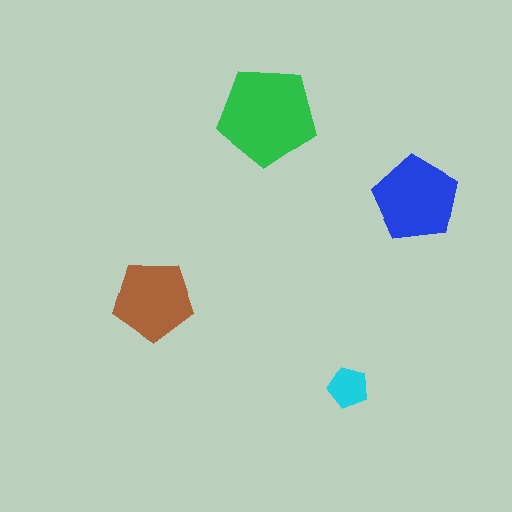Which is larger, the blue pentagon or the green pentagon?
The green one.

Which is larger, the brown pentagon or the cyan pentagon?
The brown one.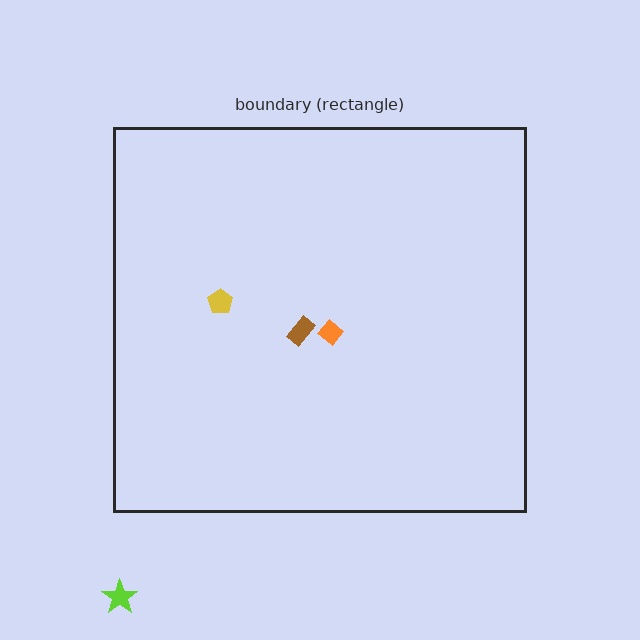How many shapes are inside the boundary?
3 inside, 1 outside.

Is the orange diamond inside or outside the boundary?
Inside.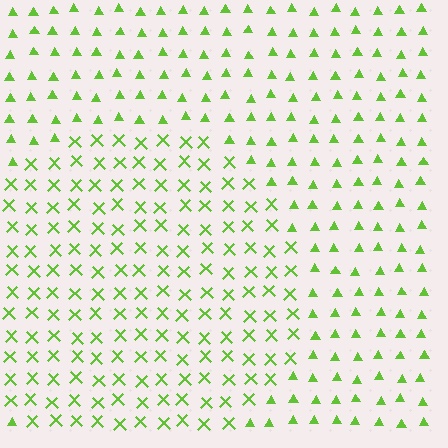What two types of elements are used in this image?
The image uses X marks inside the circle region and triangles outside it.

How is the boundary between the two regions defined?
The boundary is defined by a change in element shape: X marks inside vs. triangles outside. All elements share the same color and spacing.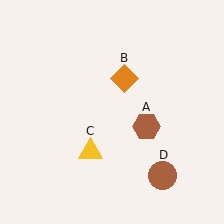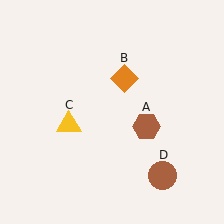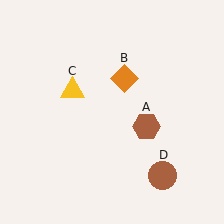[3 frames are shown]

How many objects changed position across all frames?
1 object changed position: yellow triangle (object C).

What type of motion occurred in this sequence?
The yellow triangle (object C) rotated clockwise around the center of the scene.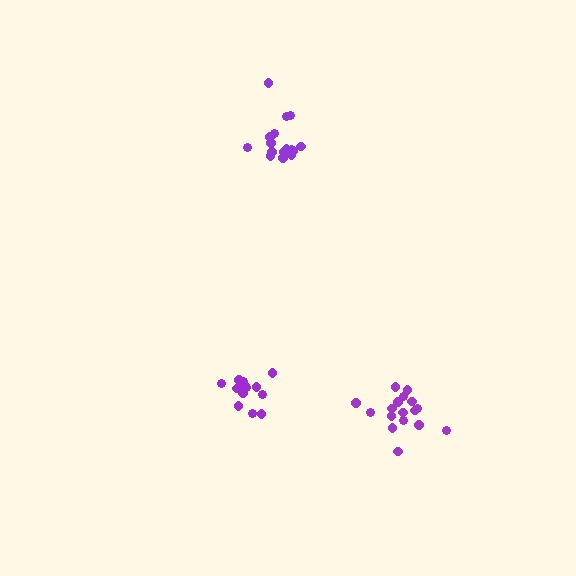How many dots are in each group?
Group 1: 16 dots, Group 2: 17 dots, Group 3: 13 dots (46 total).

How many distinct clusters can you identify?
There are 3 distinct clusters.